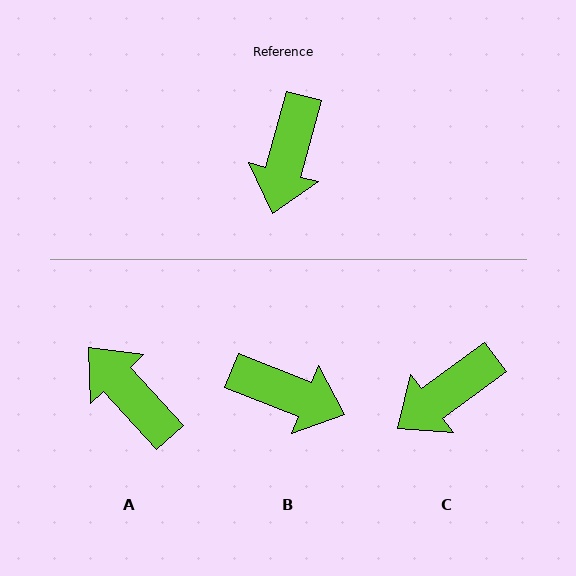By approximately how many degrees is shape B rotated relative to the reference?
Approximately 84 degrees counter-clockwise.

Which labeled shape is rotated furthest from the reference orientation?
A, about 123 degrees away.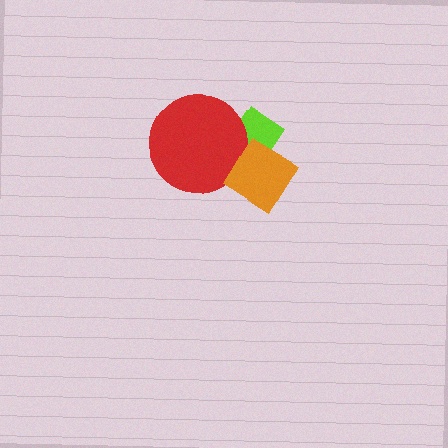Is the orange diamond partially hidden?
No, no other shape covers it.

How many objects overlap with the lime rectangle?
2 objects overlap with the lime rectangle.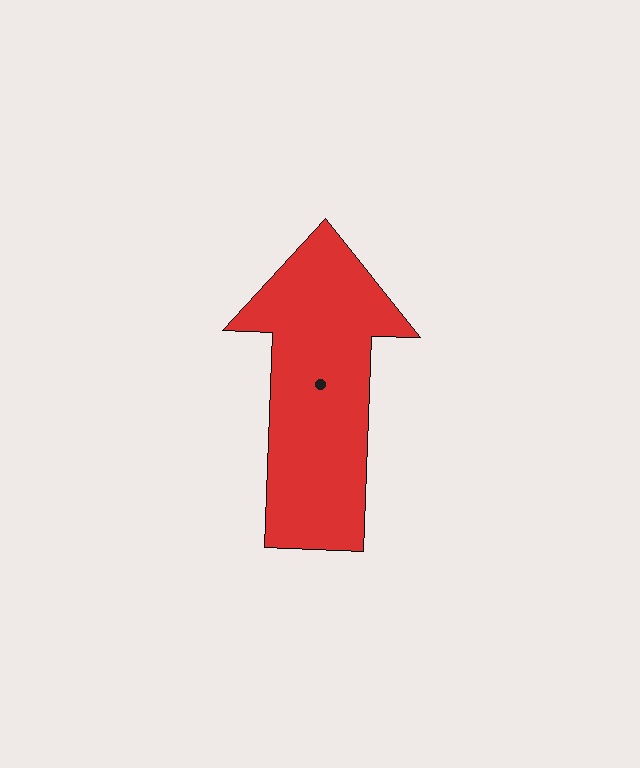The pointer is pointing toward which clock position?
Roughly 12 o'clock.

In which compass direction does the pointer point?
North.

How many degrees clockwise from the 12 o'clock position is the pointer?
Approximately 2 degrees.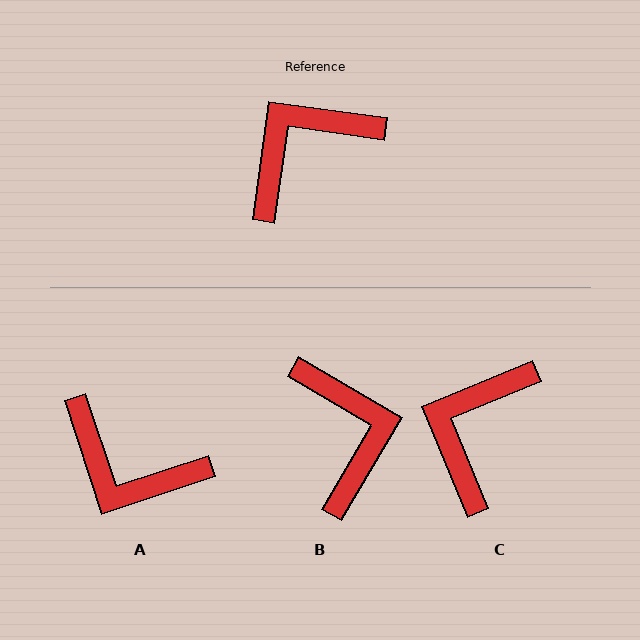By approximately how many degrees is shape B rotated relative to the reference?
Approximately 113 degrees clockwise.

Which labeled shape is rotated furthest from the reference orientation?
A, about 116 degrees away.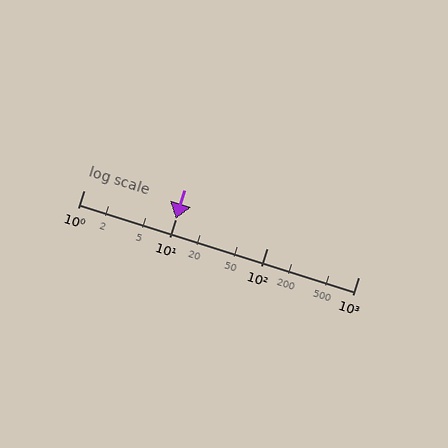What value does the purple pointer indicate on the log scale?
The pointer indicates approximately 10.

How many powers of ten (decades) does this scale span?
The scale spans 3 decades, from 1 to 1000.